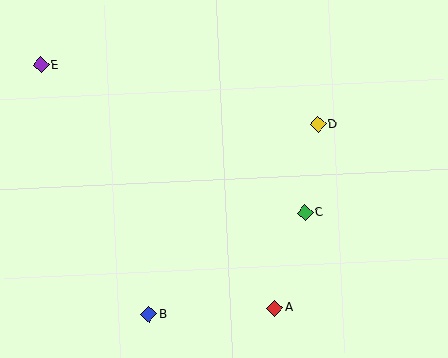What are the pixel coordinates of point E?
Point E is at (41, 65).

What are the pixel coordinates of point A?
Point A is at (275, 308).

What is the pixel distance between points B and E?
The distance between B and E is 272 pixels.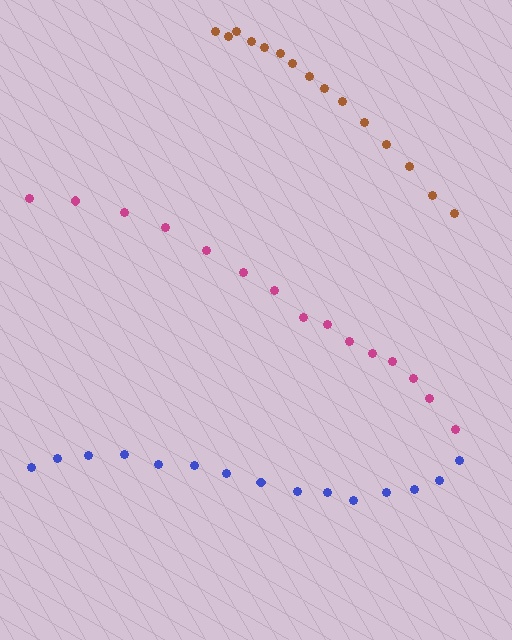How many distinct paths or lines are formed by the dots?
There are 3 distinct paths.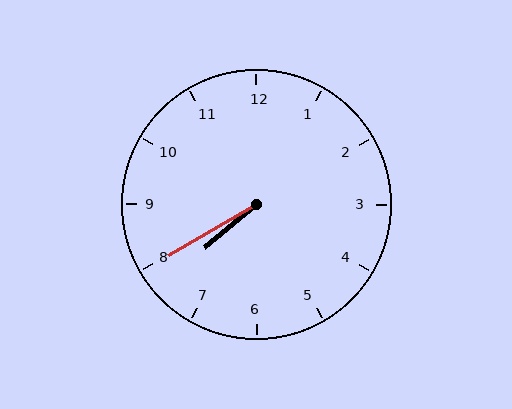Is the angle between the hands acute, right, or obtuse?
It is acute.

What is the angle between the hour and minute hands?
Approximately 10 degrees.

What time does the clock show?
7:40.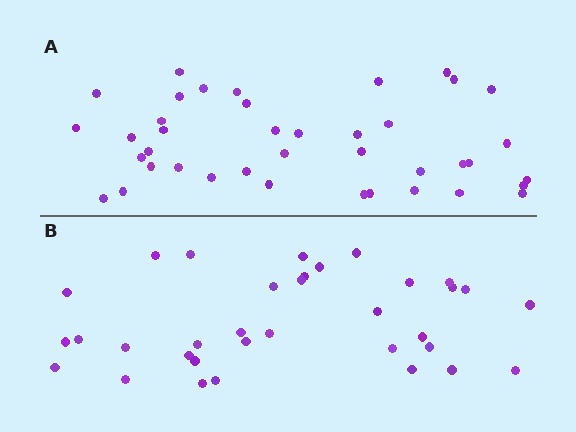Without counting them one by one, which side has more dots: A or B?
Region A (the top region) has more dots.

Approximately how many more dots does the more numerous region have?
Region A has about 6 more dots than region B.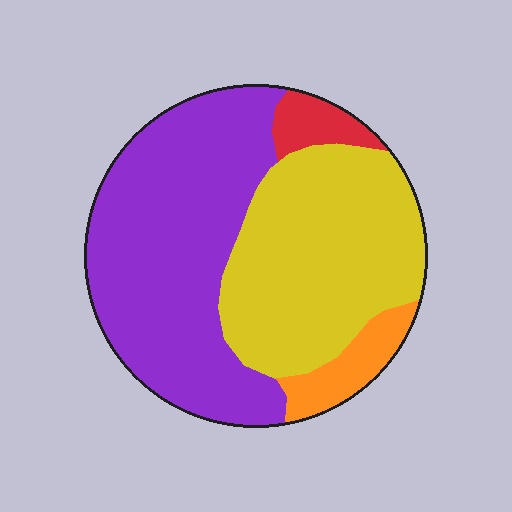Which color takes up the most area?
Purple, at roughly 50%.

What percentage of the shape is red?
Red covers around 5% of the shape.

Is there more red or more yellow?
Yellow.